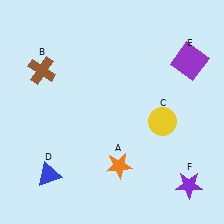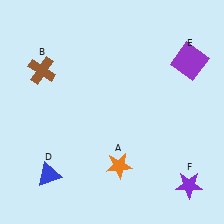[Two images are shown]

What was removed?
The yellow circle (C) was removed in Image 2.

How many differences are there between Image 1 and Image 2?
There is 1 difference between the two images.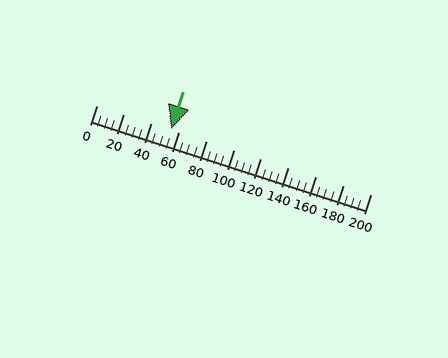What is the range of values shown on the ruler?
The ruler shows values from 0 to 200.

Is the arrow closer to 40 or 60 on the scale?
The arrow is closer to 60.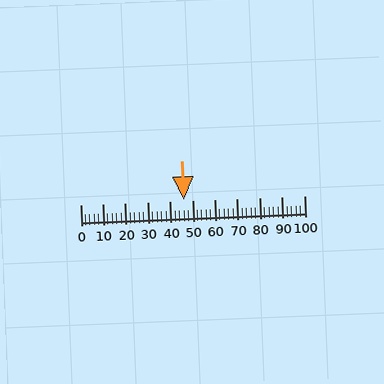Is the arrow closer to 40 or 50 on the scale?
The arrow is closer to 50.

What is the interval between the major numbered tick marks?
The major tick marks are spaced 10 units apart.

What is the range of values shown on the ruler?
The ruler shows values from 0 to 100.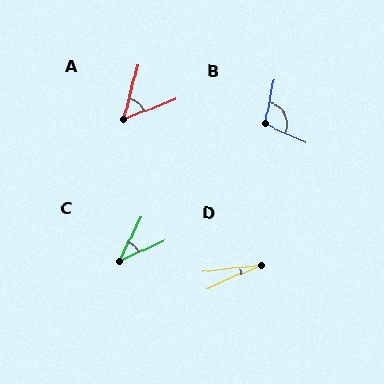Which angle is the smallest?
D, at approximately 17 degrees.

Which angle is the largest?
B, at approximately 103 degrees.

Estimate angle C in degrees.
Approximately 40 degrees.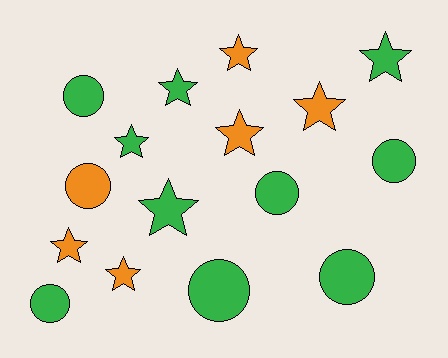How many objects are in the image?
There are 16 objects.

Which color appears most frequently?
Green, with 10 objects.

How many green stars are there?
There are 4 green stars.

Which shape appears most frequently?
Star, with 9 objects.